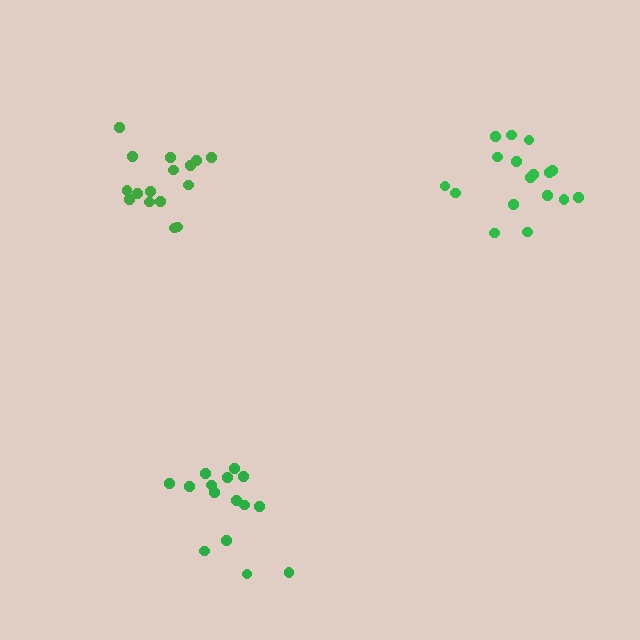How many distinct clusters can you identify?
There are 3 distinct clusters.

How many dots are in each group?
Group 1: 17 dots, Group 2: 15 dots, Group 3: 16 dots (48 total).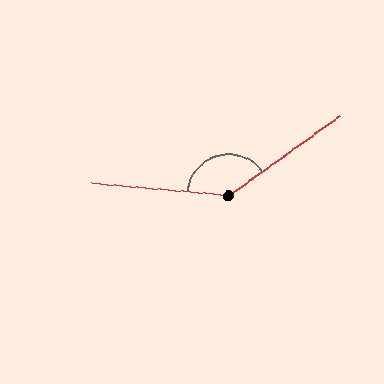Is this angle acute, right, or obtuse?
It is obtuse.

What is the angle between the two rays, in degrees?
Approximately 140 degrees.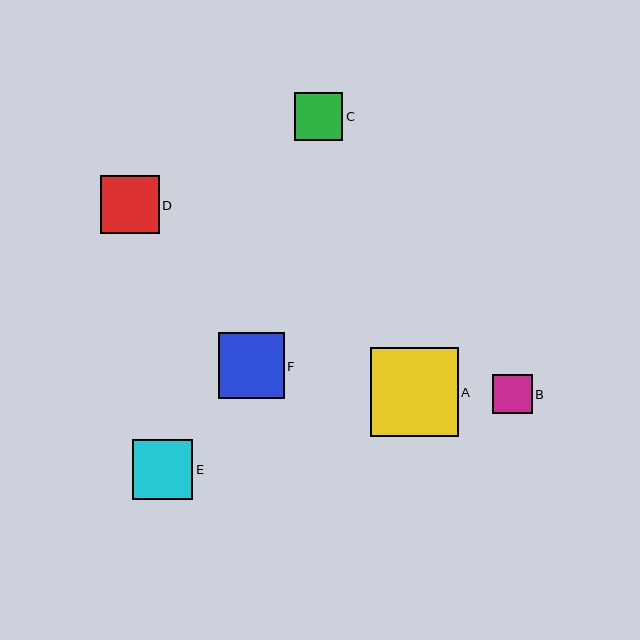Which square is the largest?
Square A is the largest with a size of approximately 88 pixels.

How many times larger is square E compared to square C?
Square E is approximately 1.2 times the size of square C.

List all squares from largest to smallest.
From largest to smallest: A, F, E, D, C, B.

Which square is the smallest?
Square B is the smallest with a size of approximately 39 pixels.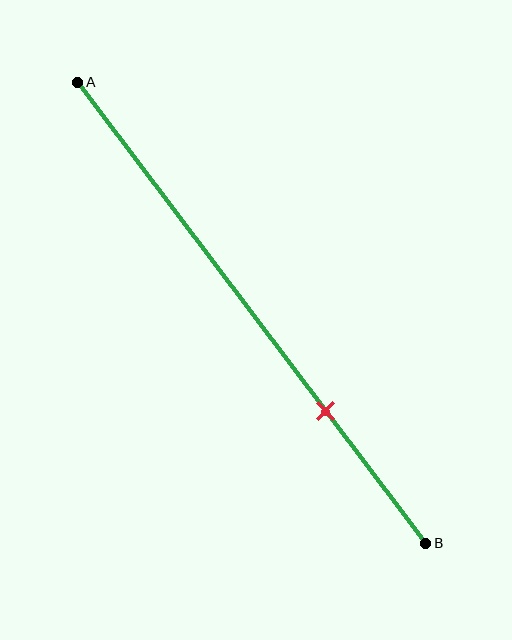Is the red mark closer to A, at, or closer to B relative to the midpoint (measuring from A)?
The red mark is closer to point B than the midpoint of segment AB.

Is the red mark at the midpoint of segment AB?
No, the mark is at about 70% from A, not at the 50% midpoint.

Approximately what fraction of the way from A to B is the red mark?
The red mark is approximately 70% of the way from A to B.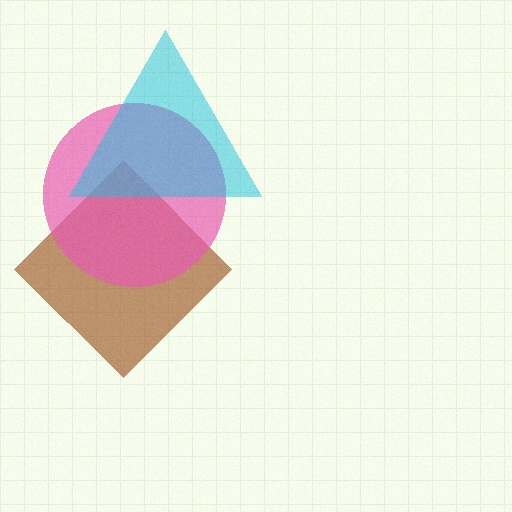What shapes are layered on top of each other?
The layered shapes are: a brown diamond, a pink circle, a cyan triangle.